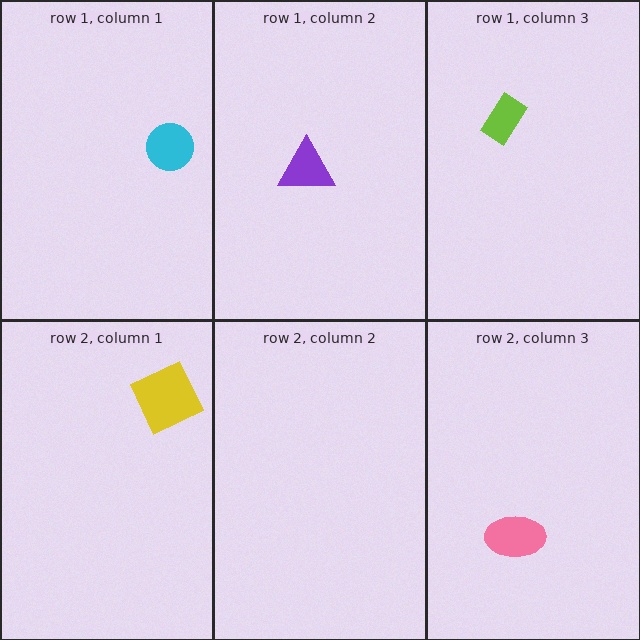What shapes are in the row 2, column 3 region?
The pink ellipse.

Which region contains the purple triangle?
The row 1, column 2 region.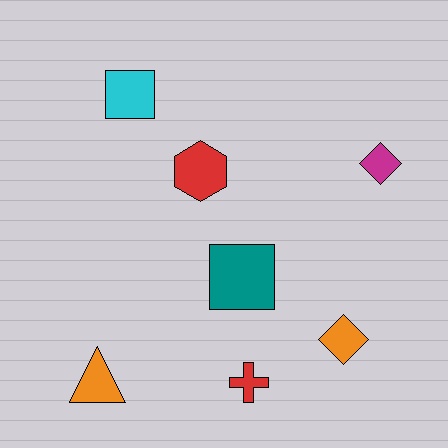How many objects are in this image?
There are 7 objects.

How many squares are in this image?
There are 2 squares.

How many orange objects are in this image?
There are 2 orange objects.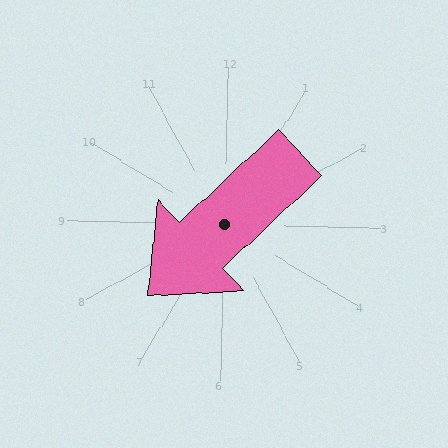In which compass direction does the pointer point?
Southwest.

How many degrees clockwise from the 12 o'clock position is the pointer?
Approximately 225 degrees.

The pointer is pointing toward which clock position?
Roughly 8 o'clock.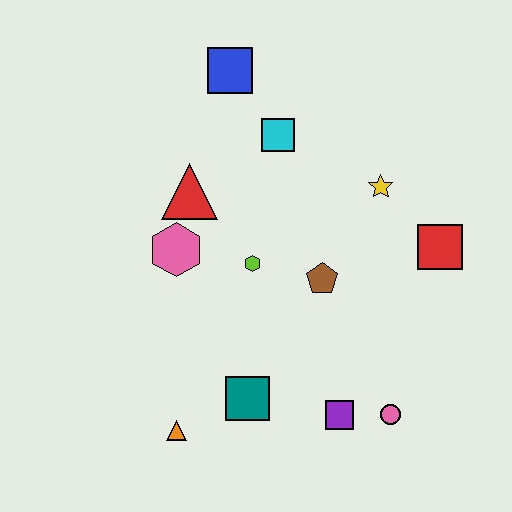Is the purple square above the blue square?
No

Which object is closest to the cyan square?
The blue square is closest to the cyan square.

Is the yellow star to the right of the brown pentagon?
Yes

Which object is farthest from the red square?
The orange triangle is farthest from the red square.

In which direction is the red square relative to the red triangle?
The red square is to the right of the red triangle.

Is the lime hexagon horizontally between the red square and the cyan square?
No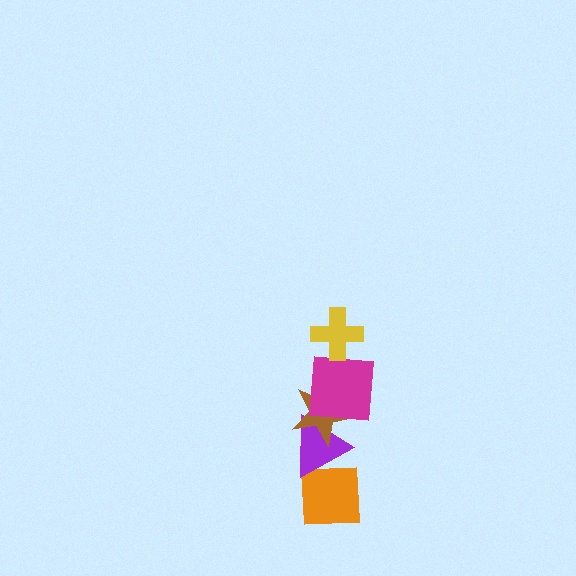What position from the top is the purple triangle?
The purple triangle is 4th from the top.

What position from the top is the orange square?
The orange square is 5th from the top.